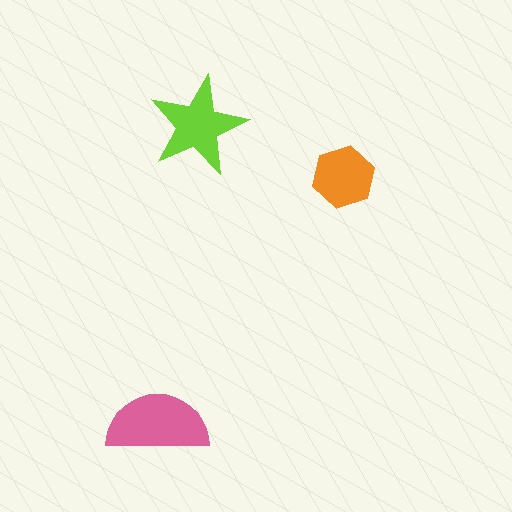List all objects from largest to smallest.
The pink semicircle, the lime star, the orange hexagon.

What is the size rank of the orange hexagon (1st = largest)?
3rd.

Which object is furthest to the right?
The orange hexagon is rightmost.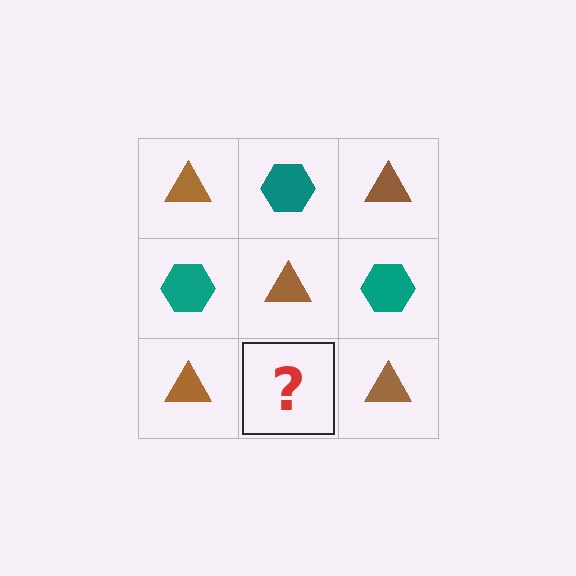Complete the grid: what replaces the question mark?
The question mark should be replaced with a teal hexagon.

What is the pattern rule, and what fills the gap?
The rule is that it alternates brown triangle and teal hexagon in a checkerboard pattern. The gap should be filled with a teal hexagon.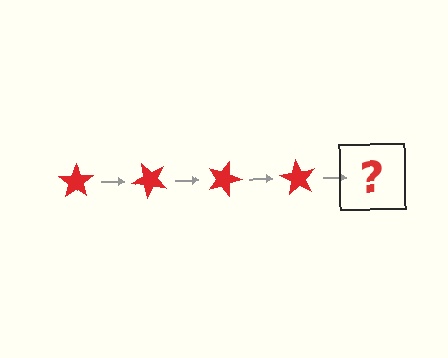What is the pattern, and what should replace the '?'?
The pattern is that the star rotates 45 degrees each step. The '?' should be a red star rotated 180 degrees.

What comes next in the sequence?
The next element should be a red star rotated 180 degrees.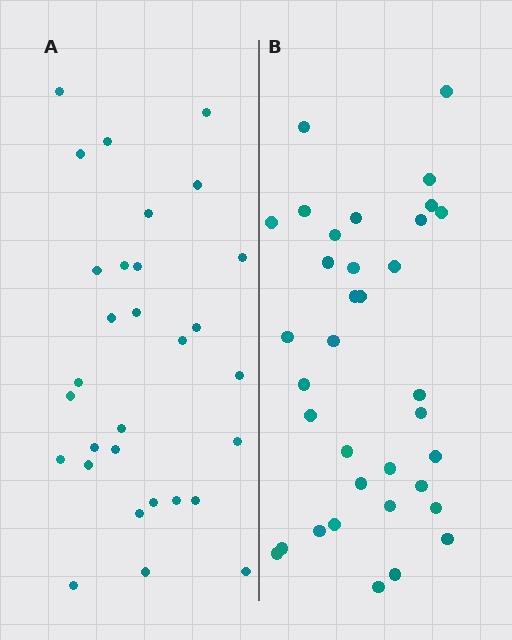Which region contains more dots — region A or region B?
Region B (the right region) has more dots.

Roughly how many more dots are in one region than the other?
Region B has about 5 more dots than region A.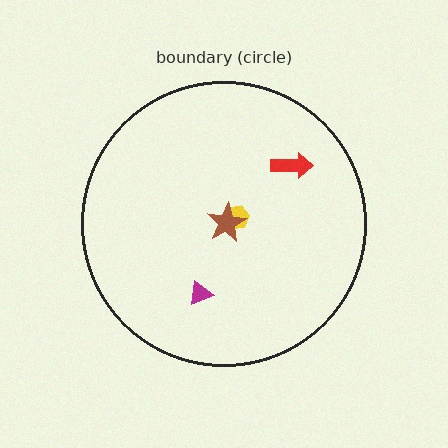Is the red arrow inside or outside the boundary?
Inside.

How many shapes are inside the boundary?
4 inside, 0 outside.